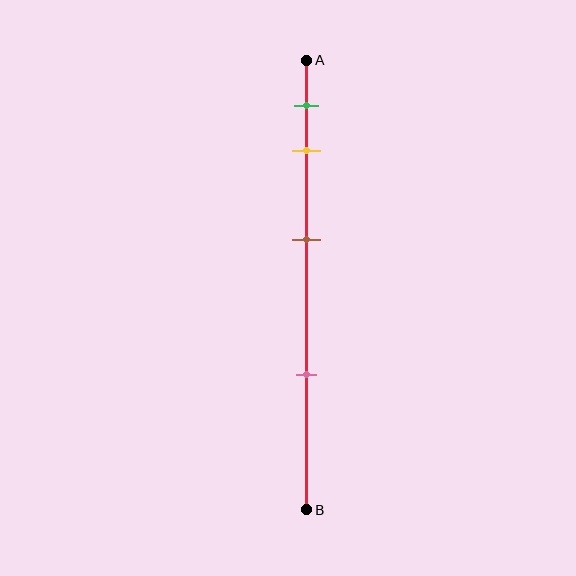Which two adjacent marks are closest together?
The green and yellow marks are the closest adjacent pair.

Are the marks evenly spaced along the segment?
No, the marks are not evenly spaced.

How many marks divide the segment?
There are 4 marks dividing the segment.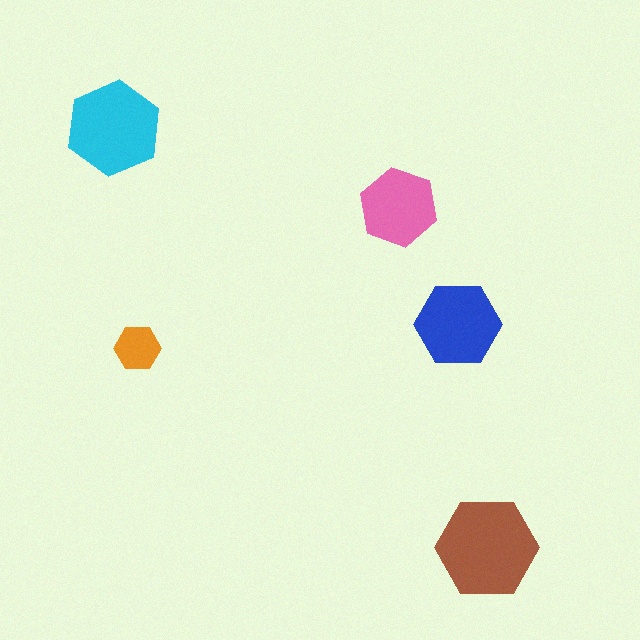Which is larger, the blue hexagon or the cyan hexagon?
The cyan one.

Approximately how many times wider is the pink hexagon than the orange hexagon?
About 1.5 times wider.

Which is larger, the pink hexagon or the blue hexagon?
The blue one.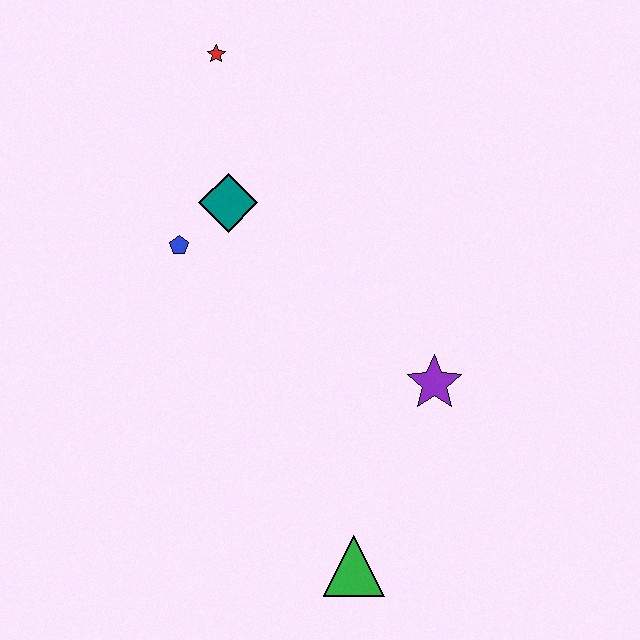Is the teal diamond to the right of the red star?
Yes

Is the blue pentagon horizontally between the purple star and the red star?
No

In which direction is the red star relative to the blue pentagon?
The red star is above the blue pentagon.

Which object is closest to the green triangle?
The purple star is closest to the green triangle.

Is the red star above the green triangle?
Yes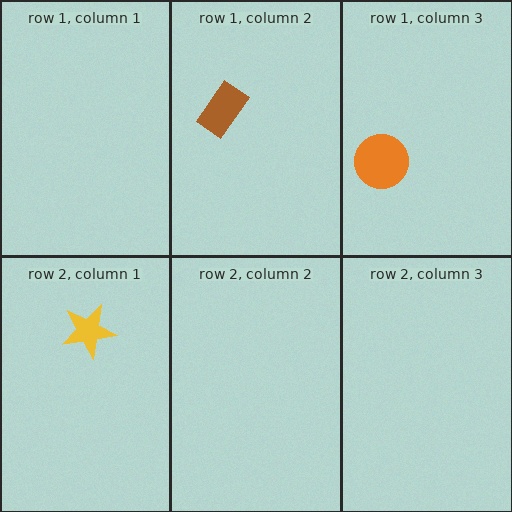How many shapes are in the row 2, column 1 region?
1.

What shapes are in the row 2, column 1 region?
The yellow star.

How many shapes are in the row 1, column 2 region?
1.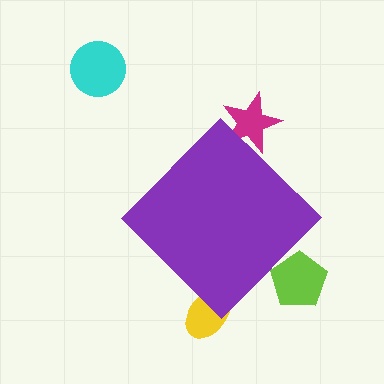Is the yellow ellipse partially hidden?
Yes, the yellow ellipse is partially hidden behind the purple diamond.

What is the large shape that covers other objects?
A purple diamond.